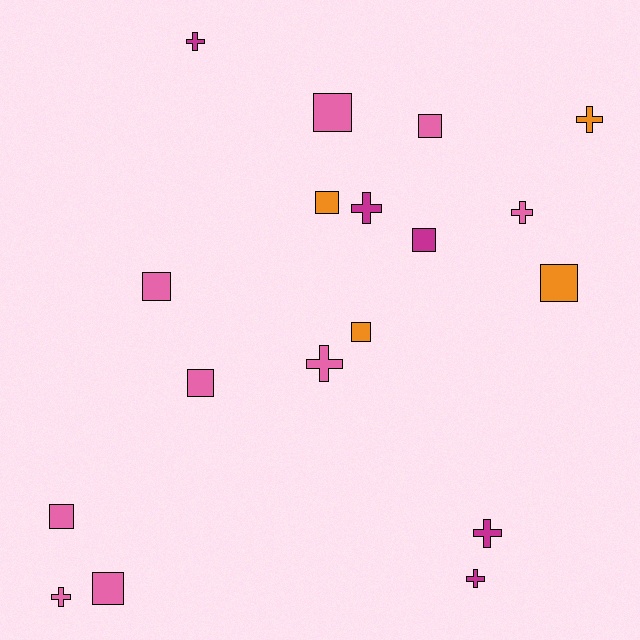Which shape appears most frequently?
Square, with 10 objects.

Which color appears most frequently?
Pink, with 9 objects.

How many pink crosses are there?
There are 3 pink crosses.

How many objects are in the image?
There are 18 objects.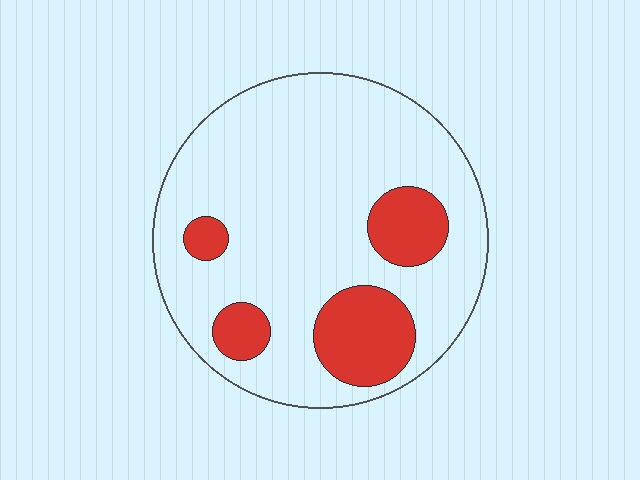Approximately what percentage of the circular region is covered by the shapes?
Approximately 20%.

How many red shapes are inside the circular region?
4.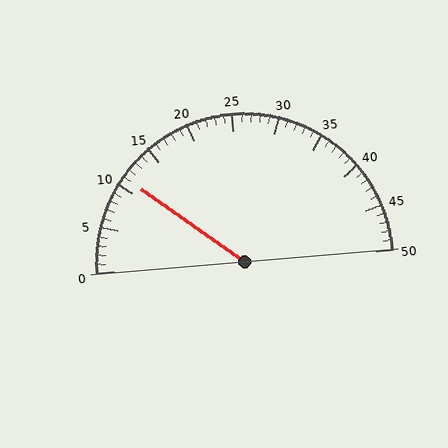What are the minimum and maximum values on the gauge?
The gauge ranges from 0 to 50.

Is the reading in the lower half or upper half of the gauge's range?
The reading is in the lower half of the range (0 to 50).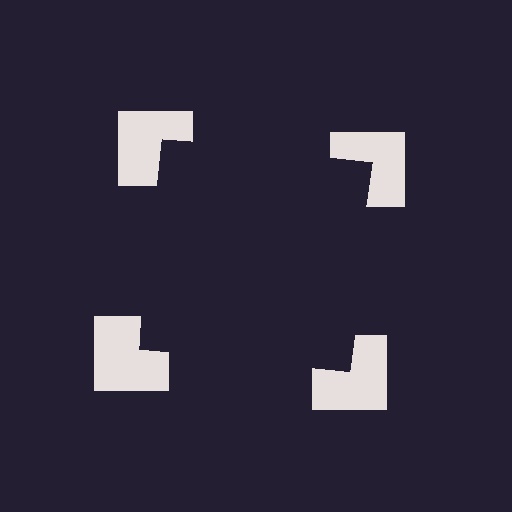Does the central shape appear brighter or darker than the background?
It typically appears slightly darker than the background, even though no actual brightness change is drawn.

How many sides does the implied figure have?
4 sides.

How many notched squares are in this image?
There are 4 — one at each vertex of the illusory square.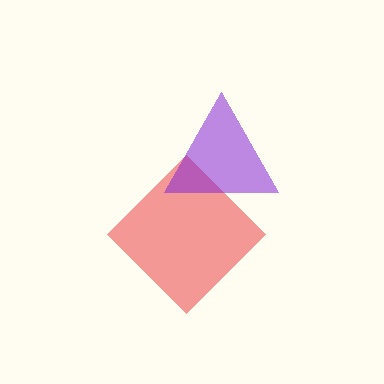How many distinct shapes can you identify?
There are 2 distinct shapes: a red diamond, a purple triangle.